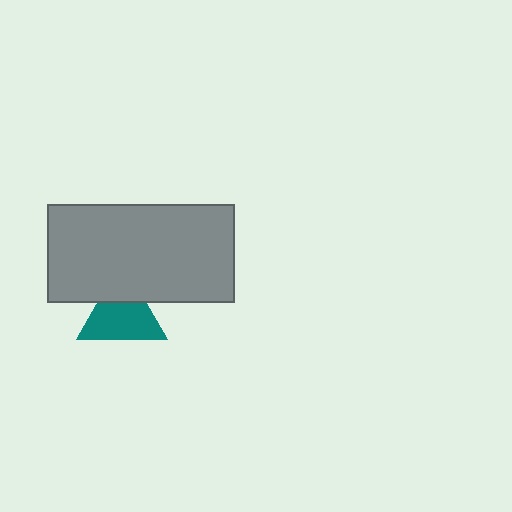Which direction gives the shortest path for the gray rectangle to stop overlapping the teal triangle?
Moving up gives the shortest separation.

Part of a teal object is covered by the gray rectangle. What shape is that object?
It is a triangle.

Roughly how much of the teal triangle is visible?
Most of it is visible (roughly 70%).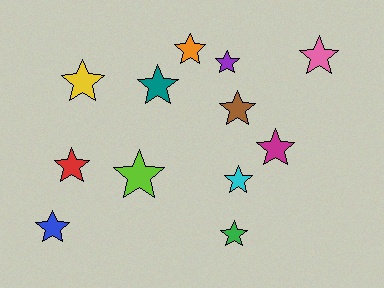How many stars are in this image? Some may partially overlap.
There are 12 stars.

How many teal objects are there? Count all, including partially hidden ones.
There is 1 teal object.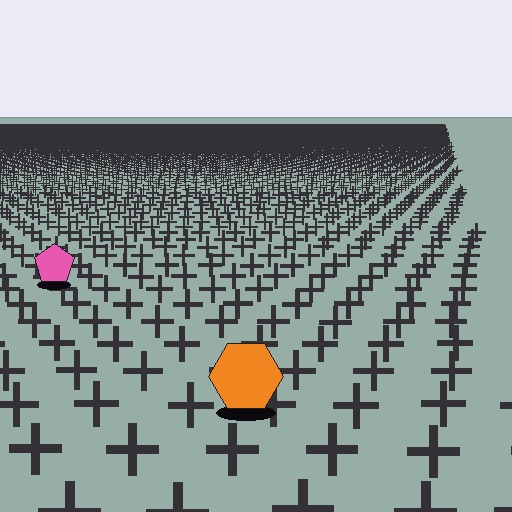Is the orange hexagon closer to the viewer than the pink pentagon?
Yes. The orange hexagon is closer — you can tell from the texture gradient: the ground texture is coarser near it.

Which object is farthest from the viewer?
The pink pentagon is farthest from the viewer. It appears smaller and the ground texture around it is denser.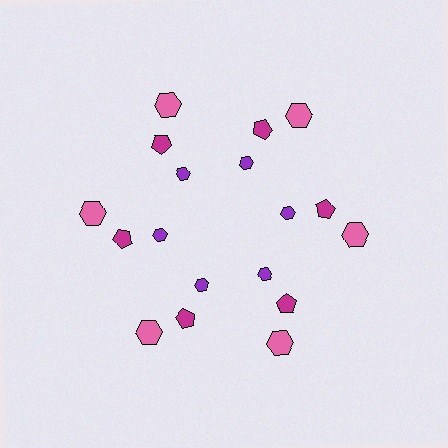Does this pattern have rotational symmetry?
Yes, this pattern has 6-fold rotational symmetry. It looks the same after rotating 60 degrees around the center.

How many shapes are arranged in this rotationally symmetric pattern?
There are 18 shapes, arranged in 6 groups of 3.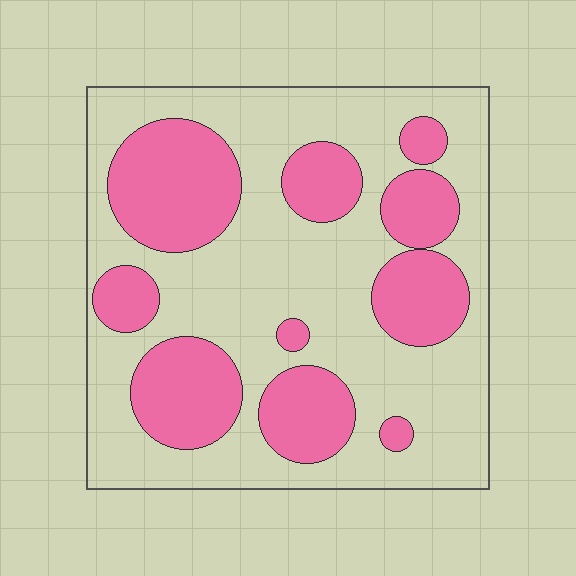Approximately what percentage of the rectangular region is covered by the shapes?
Approximately 35%.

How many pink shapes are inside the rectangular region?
10.